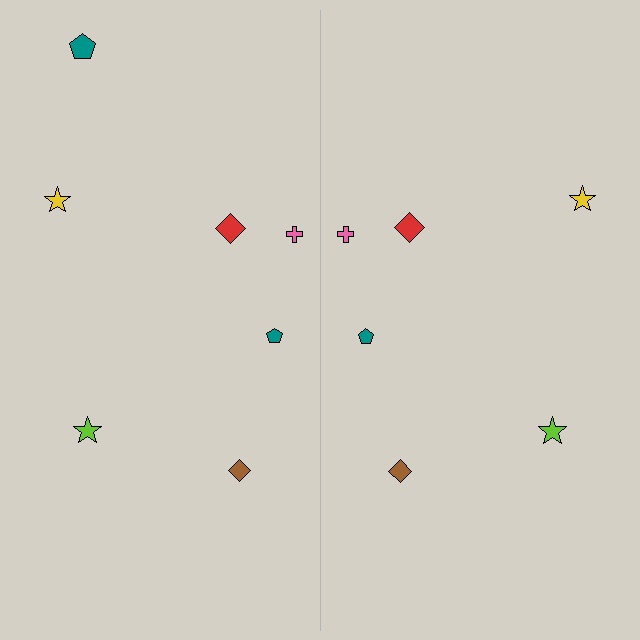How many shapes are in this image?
There are 13 shapes in this image.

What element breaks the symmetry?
A teal pentagon is missing from the right side.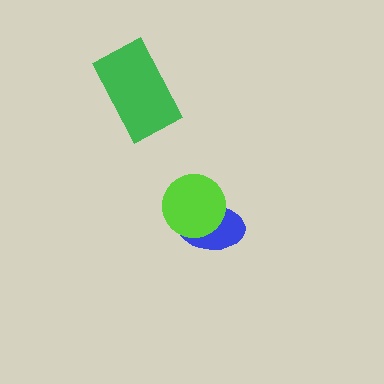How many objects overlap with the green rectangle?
0 objects overlap with the green rectangle.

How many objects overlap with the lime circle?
1 object overlaps with the lime circle.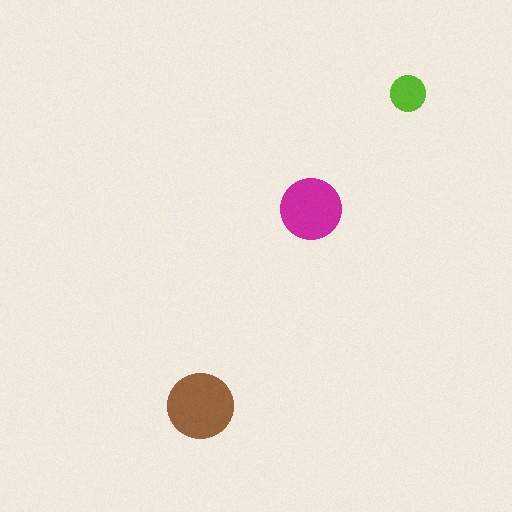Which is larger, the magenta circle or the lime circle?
The magenta one.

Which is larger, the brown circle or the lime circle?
The brown one.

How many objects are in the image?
There are 3 objects in the image.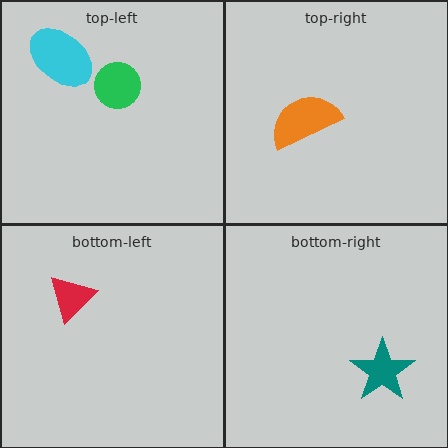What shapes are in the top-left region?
The green circle, the cyan ellipse.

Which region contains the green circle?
The top-left region.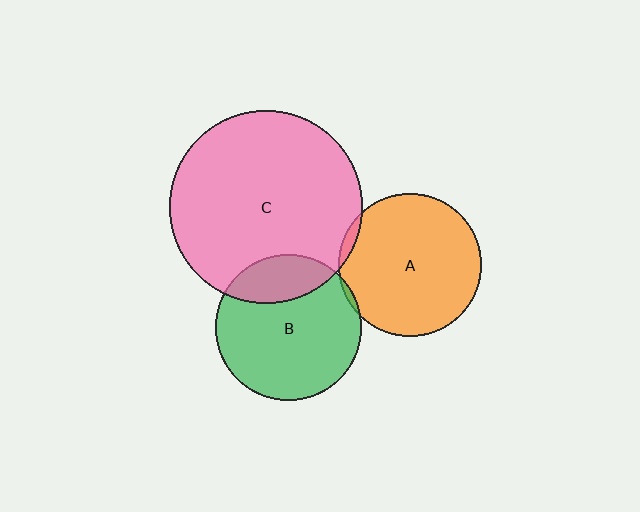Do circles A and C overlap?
Yes.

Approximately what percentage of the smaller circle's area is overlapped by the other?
Approximately 5%.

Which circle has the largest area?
Circle C (pink).